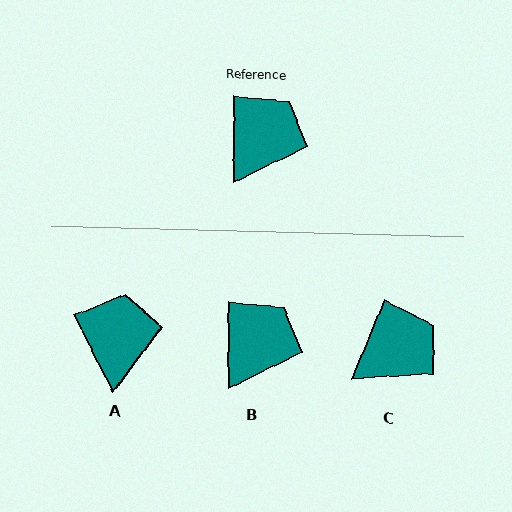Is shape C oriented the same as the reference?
No, it is off by about 22 degrees.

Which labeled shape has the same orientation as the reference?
B.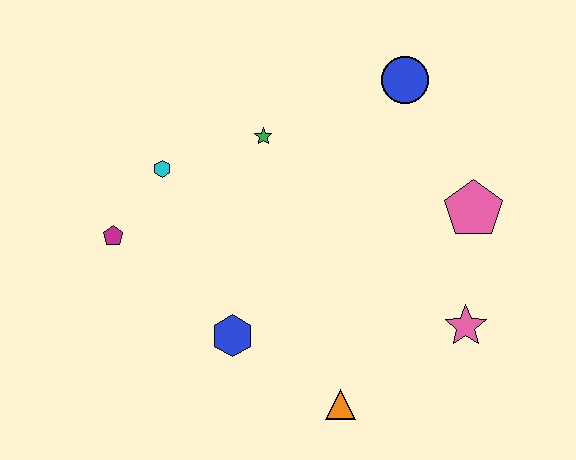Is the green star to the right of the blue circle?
No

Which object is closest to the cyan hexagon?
The magenta pentagon is closest to the cyan hexagon.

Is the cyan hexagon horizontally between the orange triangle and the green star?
No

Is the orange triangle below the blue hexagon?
Yes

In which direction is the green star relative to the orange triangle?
The green star is above the orange triangle.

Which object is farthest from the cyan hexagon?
The pink star is farthest from the cyan hexagon.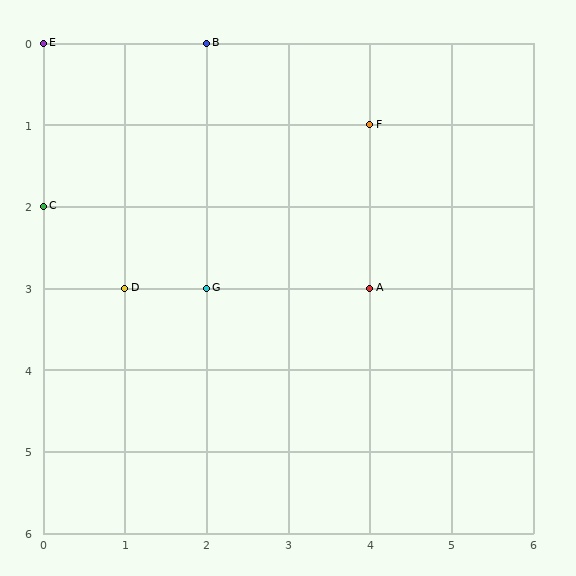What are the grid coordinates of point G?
Point G is at grid coordinates (2, 3).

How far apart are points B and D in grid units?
Points B and D are 1 column and 3 rows apart (about 3.2 grid units diagonally).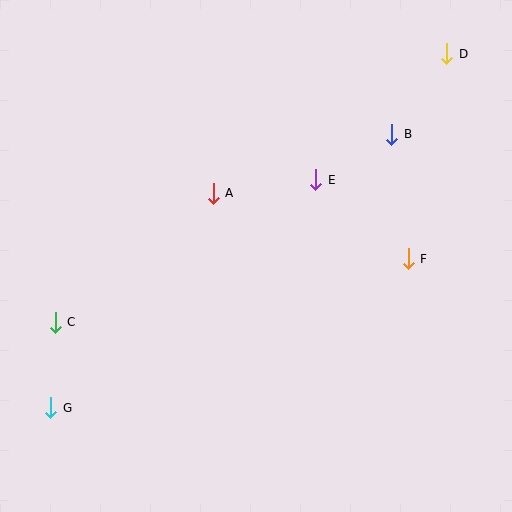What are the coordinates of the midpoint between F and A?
The midpoint between F and A is at (311, 226).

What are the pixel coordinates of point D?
Point D is at (447, 54).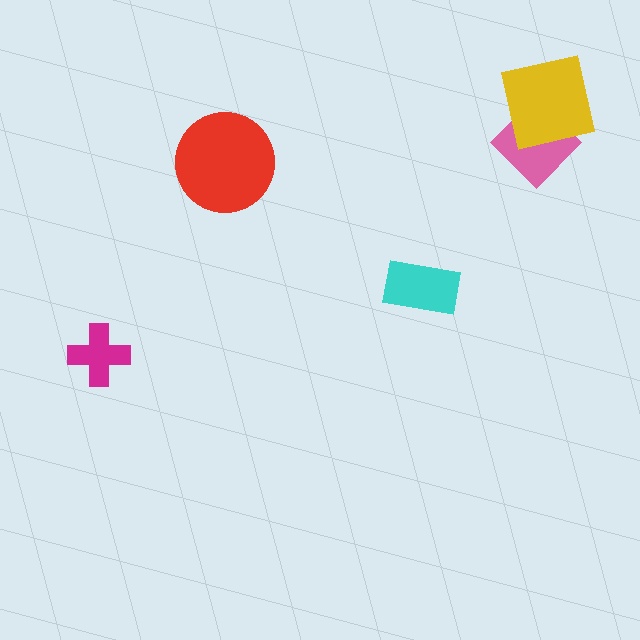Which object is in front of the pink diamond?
The yellow square is in front of the pink diamond.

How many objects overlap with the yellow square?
1 object overlaps with the yellow square.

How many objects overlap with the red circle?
0 objects overlap with the red circle.